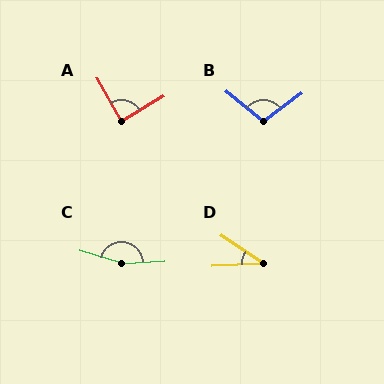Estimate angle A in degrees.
Approximately 88 degrees.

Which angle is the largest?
C, at approximately 161 degrees.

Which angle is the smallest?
D, at approximately 37 degrees.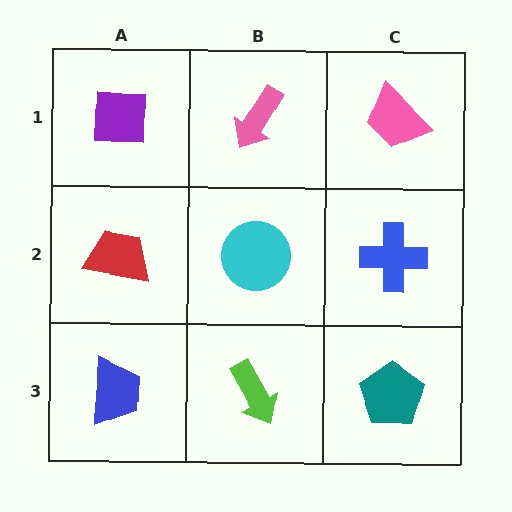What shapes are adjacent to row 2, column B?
A pink arrow (row 1, column B), a lime arrow (row 3, column B), a red trapezoid (row 2, column A), a blue cross (row 2, column C).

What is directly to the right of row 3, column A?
A lime arrow.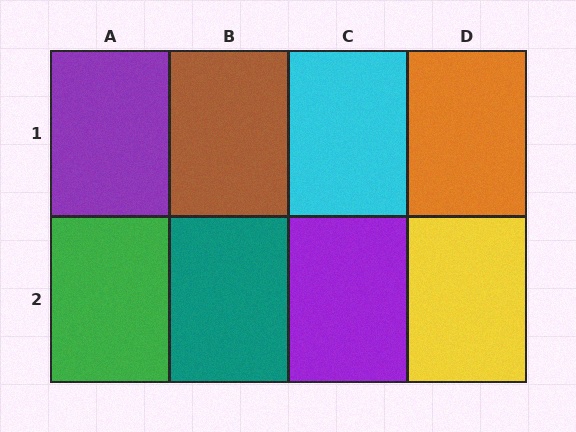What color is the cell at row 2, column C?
Purple.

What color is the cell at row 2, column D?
Yellow.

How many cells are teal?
1 cell is teal.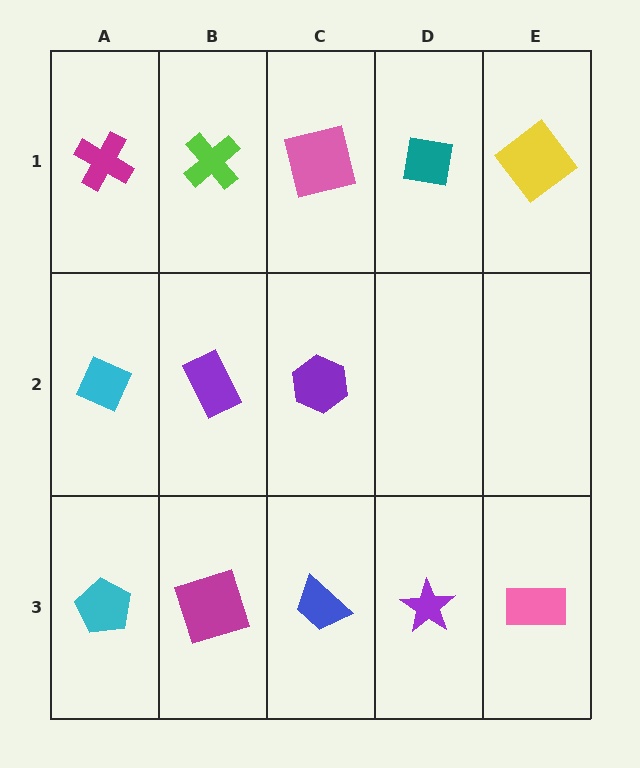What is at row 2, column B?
A purple rectangle.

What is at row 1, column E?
A yellow diamond.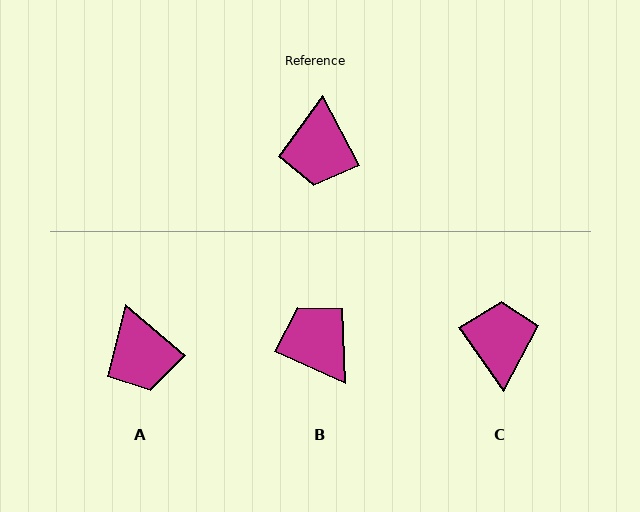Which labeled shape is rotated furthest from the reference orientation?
C, about 173 degrees away.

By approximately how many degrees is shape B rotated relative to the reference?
Approximately 142 degrees clockwise.